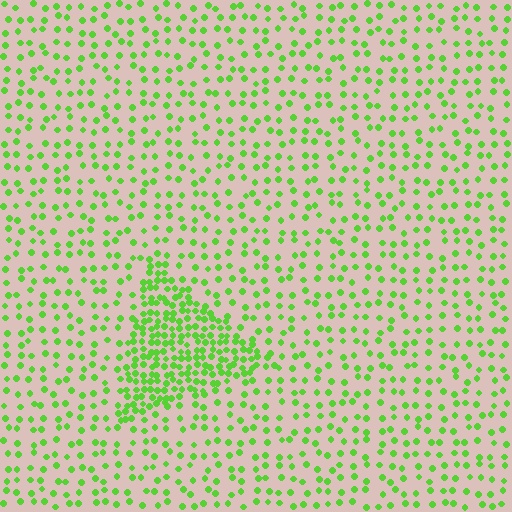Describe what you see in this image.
The image contains small lime elements arranged at two different densities. A triangle-shaped region is visible where the elements are more densely packed than the surrounding area.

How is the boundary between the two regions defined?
The boundary is defined by a change in element density (approximately 2.6x ratio). All elements are the same color, size, and shape.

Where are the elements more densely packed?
The elements are more densely packed inside the triangle boundary.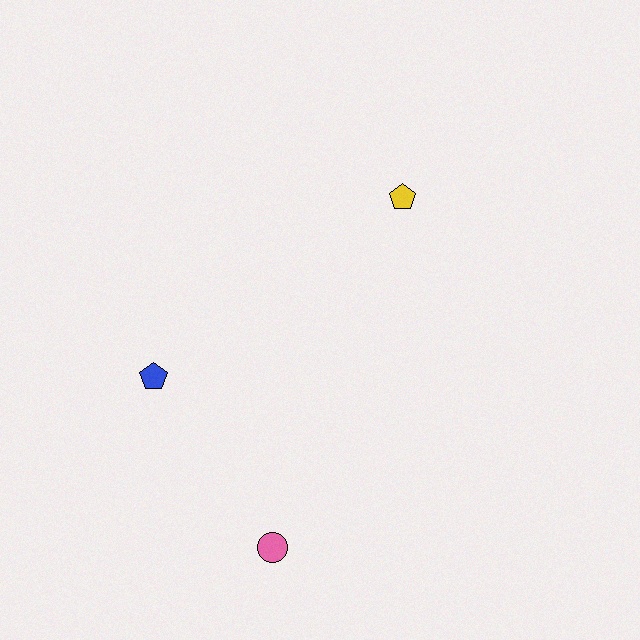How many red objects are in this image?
There are no red objects.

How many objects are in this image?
There are 3 objects.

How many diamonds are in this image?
There are no diamonds.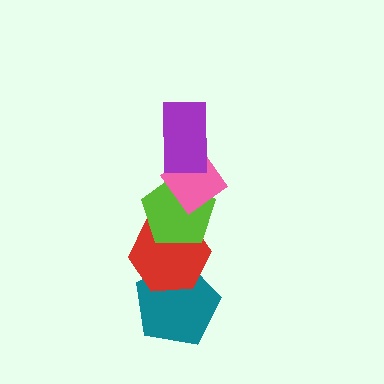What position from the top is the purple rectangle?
The purple rectangle is 1st from the top.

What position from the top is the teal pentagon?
The teal pentagon is 5th from the top.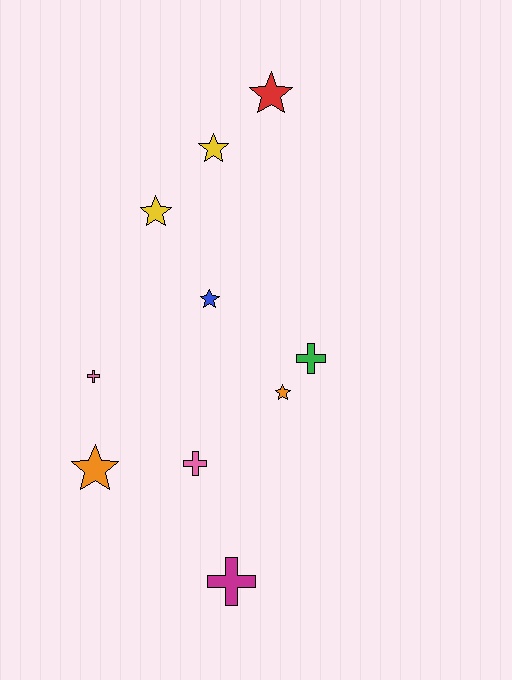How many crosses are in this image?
There are 4 crosses.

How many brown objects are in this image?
There are no brown objects.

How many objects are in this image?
There are 10 objects.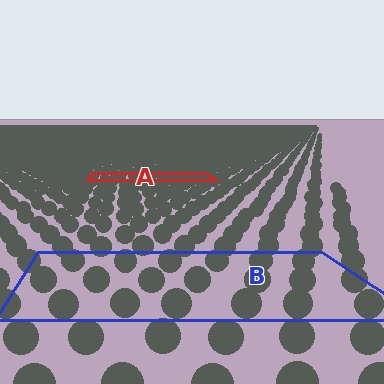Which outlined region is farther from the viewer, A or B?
Region A is farther from the viewer — the texture elements inside it appear smaller and more densely packed.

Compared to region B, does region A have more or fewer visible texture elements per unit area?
Region A has more texture elements per unit area — they are packed more densely because it is farther away.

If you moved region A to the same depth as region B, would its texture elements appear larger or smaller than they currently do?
They would appear larger. At a closer depth, the same texture elements are projected at a bigger on-screen size.